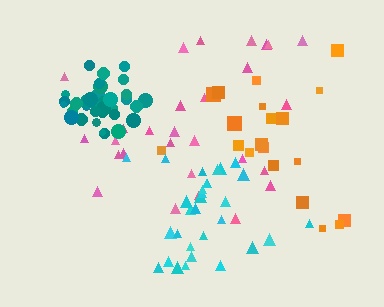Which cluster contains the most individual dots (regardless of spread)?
Teal (35).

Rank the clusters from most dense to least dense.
teal, cyan, orange, pink.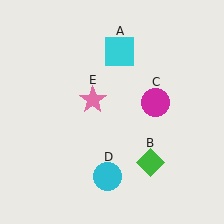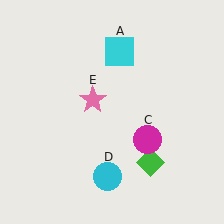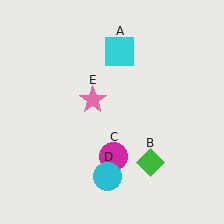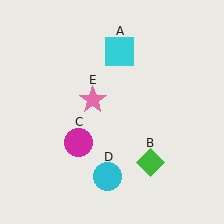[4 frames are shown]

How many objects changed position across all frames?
1 object changed position: magenta circle (object C).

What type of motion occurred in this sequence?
The magenta circle (object C) rotated clockwise around the center of the scene.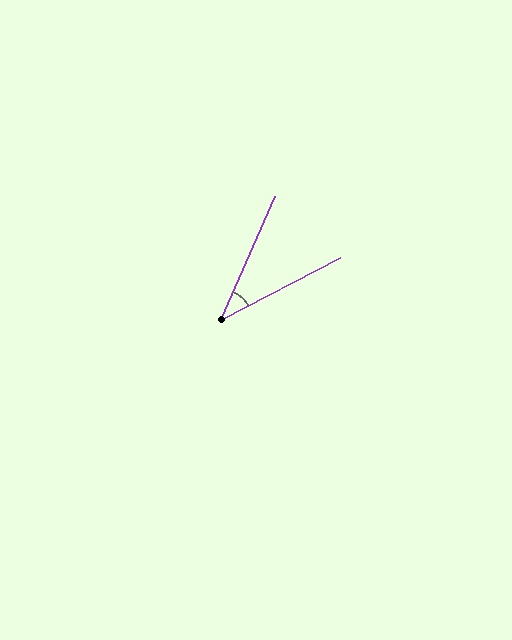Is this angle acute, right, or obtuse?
It is acute.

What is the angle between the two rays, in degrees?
Approximately 39 degrees.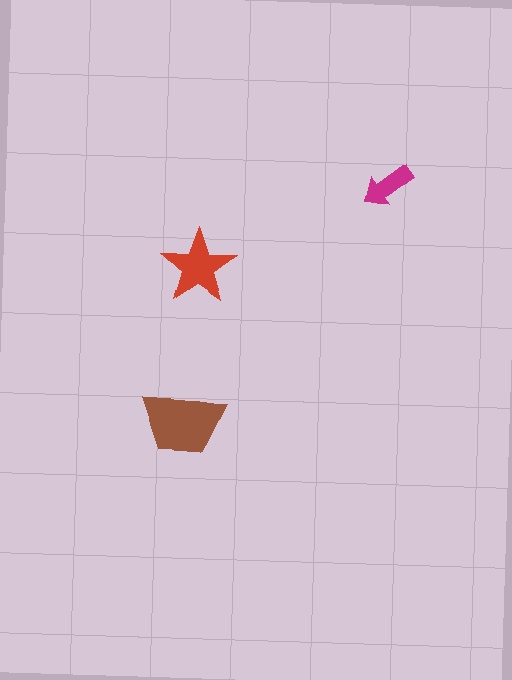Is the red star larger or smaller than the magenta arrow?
Larger.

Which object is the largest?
The brown trapezoid.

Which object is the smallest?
The magenta arrow.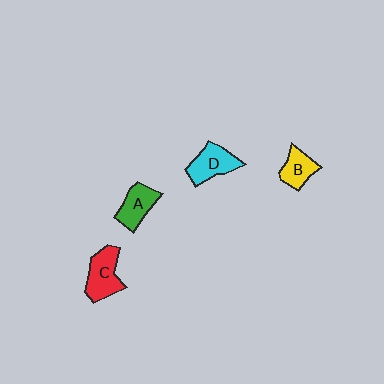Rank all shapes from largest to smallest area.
From largest to smallest: C (red), D (cyan), A (green), B (yellow).